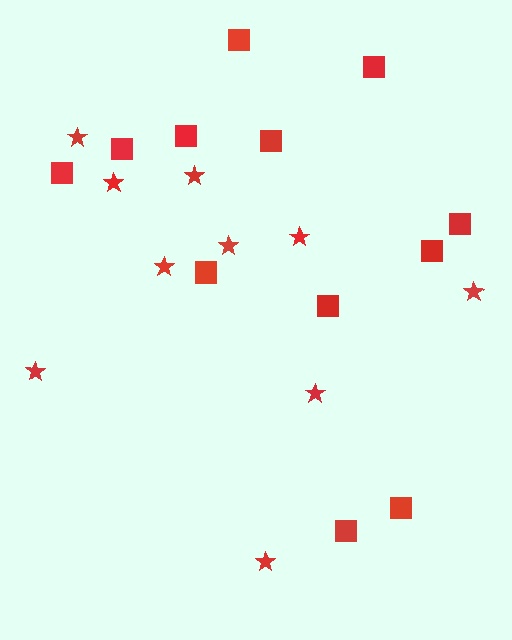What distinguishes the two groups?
There are 2 groups: one group of stars (10) and one group of squares (12).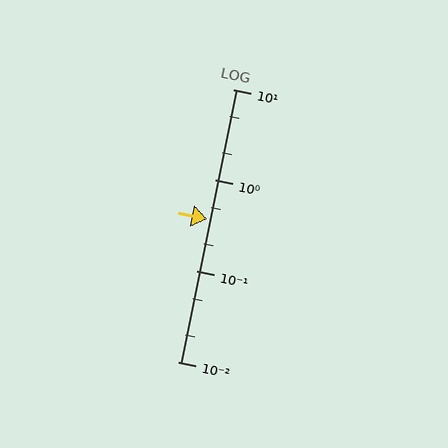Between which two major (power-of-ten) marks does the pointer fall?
The pointer is between 0.1 and 1.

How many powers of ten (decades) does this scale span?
The scale spans 3 decades, from 0.01 to 10.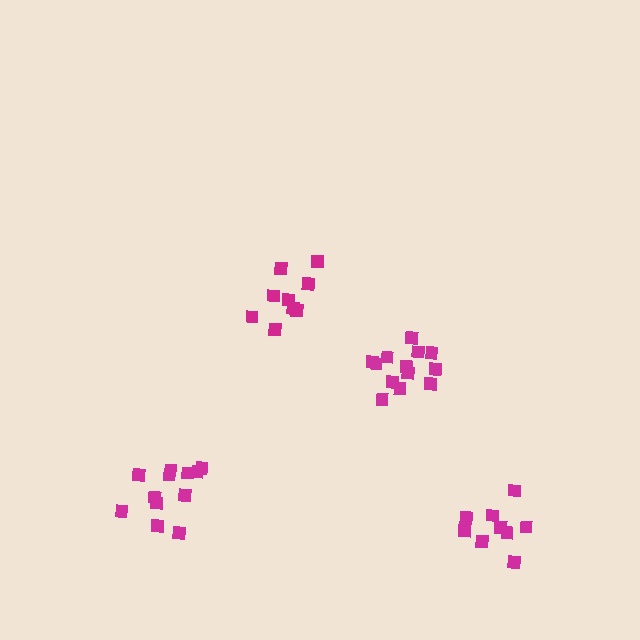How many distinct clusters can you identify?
There are 4 distinct clusters.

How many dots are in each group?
Group 1: 9 dots, Group 2: 12 dots, Group 3: 9 dots, Group 4: 13 dots (43 total).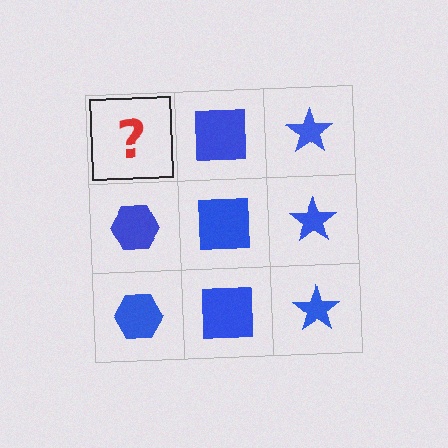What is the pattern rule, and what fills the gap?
The rule is that each column has a consistent shape. The gap should be filled with a blue hexagon.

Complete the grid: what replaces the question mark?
The question mark should be replaced with a blue hexagon.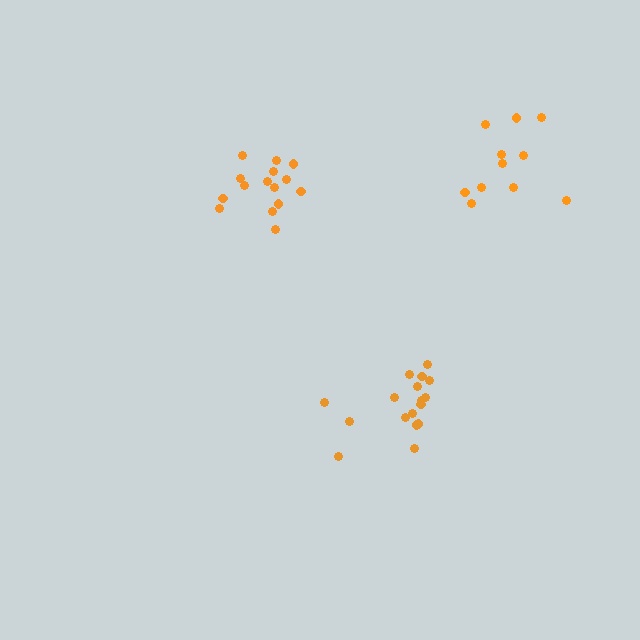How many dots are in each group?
Group 1: 15 dots, Group 2: 11 dots, Group 3: 17 dots (43 total).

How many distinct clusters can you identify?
There are 3 distinct clusters.